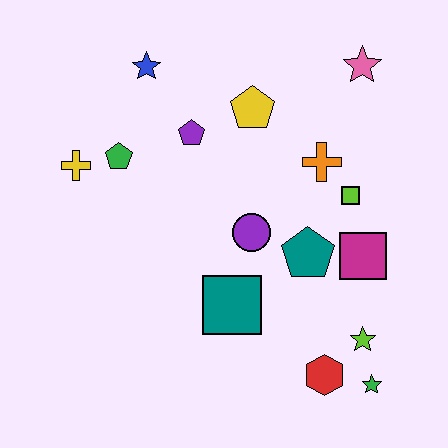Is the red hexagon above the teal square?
No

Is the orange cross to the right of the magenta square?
No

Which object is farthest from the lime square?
The yellow cross is farthest from the lime square.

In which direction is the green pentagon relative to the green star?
The green pentagon is to the left of the green star.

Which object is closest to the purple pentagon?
The yellow pentagon is closest to the purple pentagon.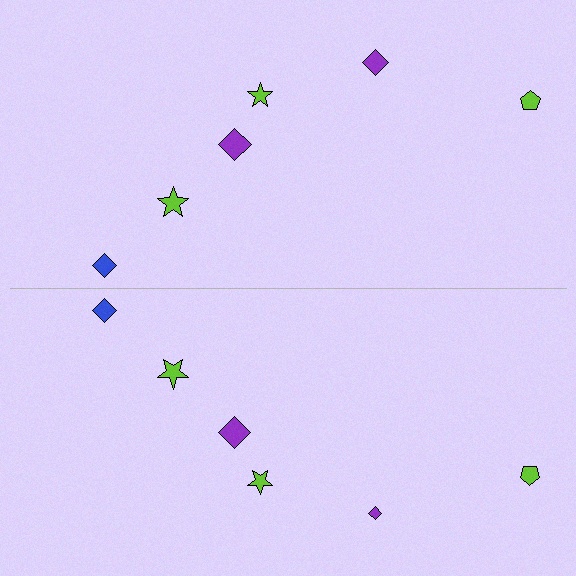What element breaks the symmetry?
The purple diamond on the bottom side has a different size than its mirror counterpart.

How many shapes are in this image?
There are 12 shapes in this image.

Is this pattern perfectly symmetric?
No, the pattern is not perfectly symmetric. The purple diamond on the bottom side has a different size than its mirror counterpart.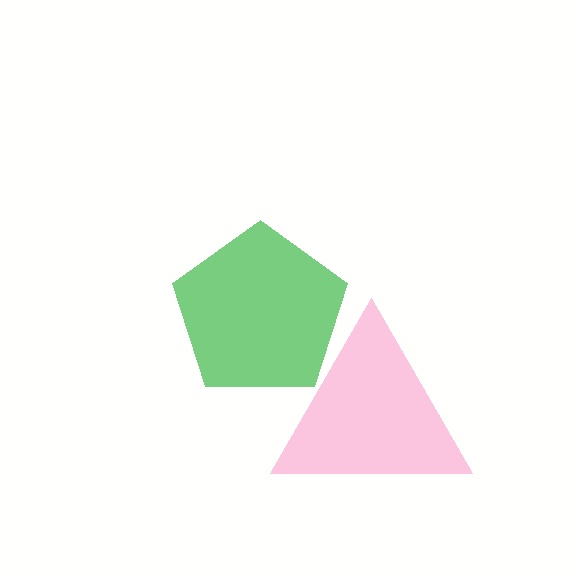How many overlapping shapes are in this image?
There are 2 overlapping shapes in the image.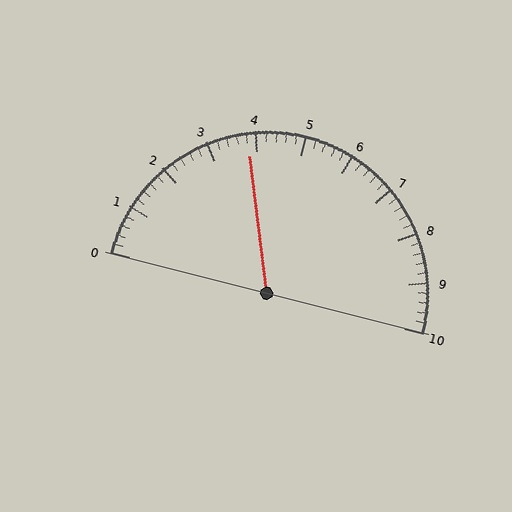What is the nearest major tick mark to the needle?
The nearest major tick mark is 4.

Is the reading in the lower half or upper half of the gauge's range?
The reading is in the lower half of the range (0 to 10).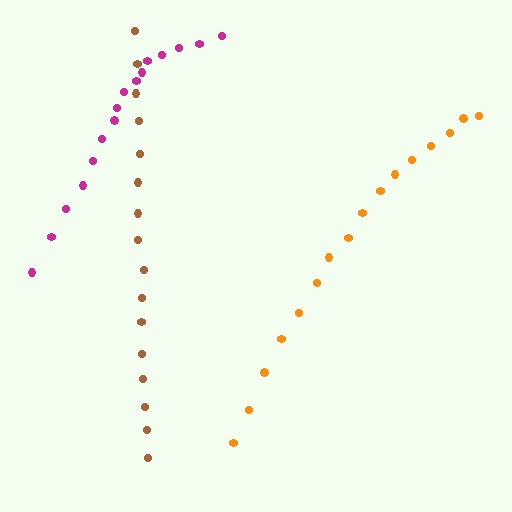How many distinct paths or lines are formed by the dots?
There are 3 distinct paths.